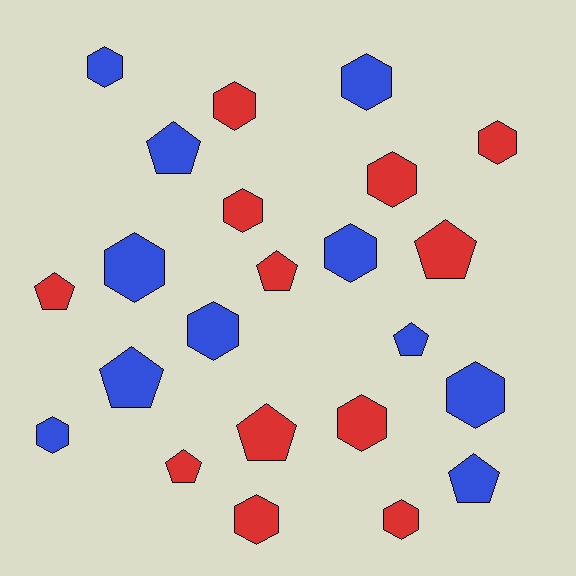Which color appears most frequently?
Red, with 12 objects.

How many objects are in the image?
There are 23 objects.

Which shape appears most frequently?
Hexagon, with 14 objects.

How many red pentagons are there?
There are 5 red pentagons.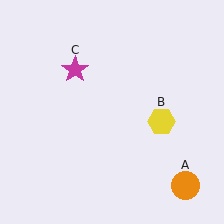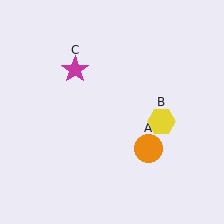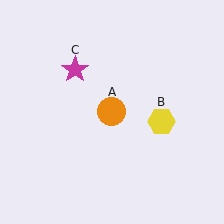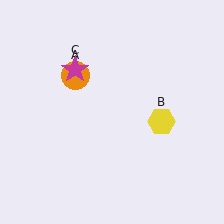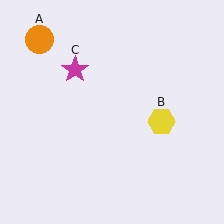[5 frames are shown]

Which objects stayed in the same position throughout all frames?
Yellow hexagon (object B) and magenta star (object C) remained stationary.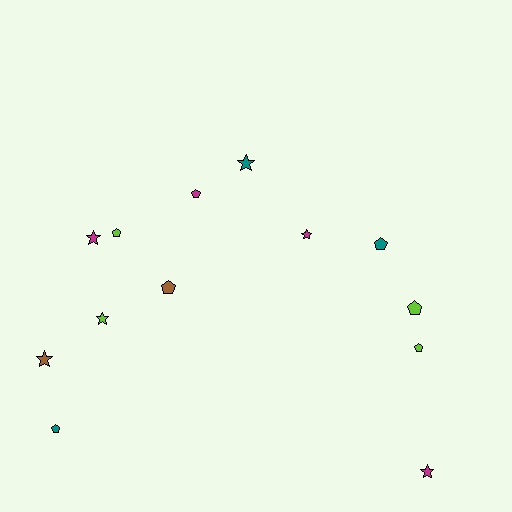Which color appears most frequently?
Magenta, with 4 objects.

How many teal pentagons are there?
There are 2 teal pentagons.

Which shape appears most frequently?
Pentagon, with 7 objects.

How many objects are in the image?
There are 13 objects.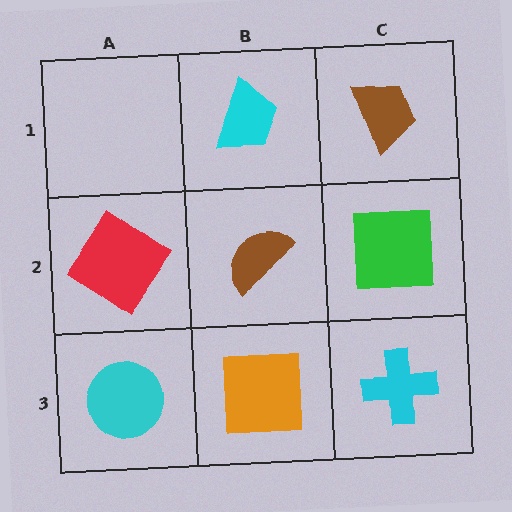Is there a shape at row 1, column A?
No, that cell is empty.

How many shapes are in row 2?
3 shapes.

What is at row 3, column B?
An orange square.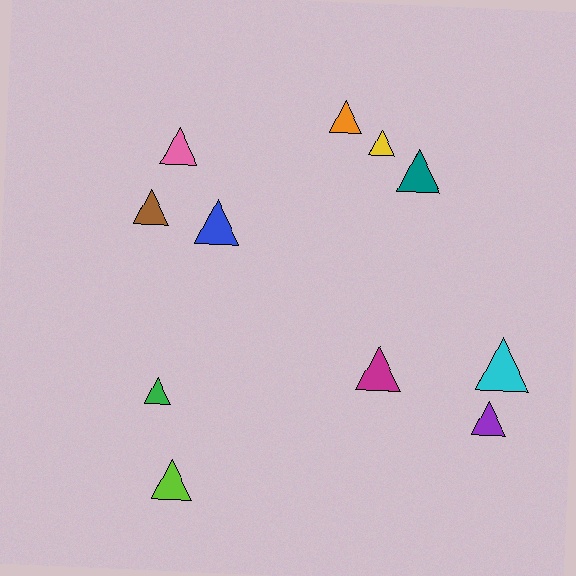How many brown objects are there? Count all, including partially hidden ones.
There is 1 brown object.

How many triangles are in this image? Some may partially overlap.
There are 11 triangles.